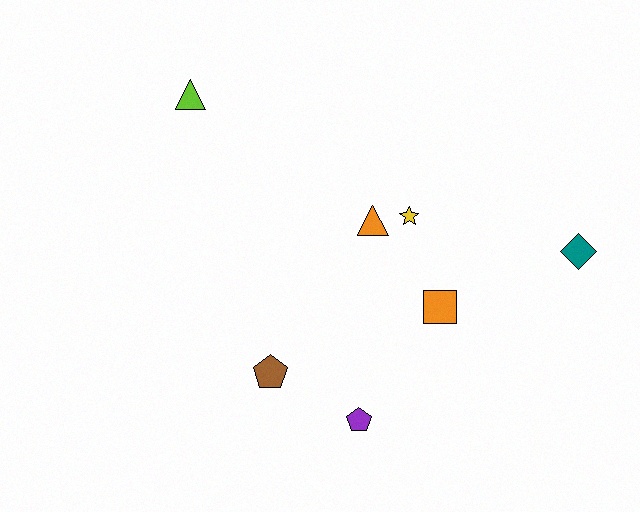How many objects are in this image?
There are 7 objects.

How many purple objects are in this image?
There is 1 purple object.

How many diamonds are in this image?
There is 1 diamond.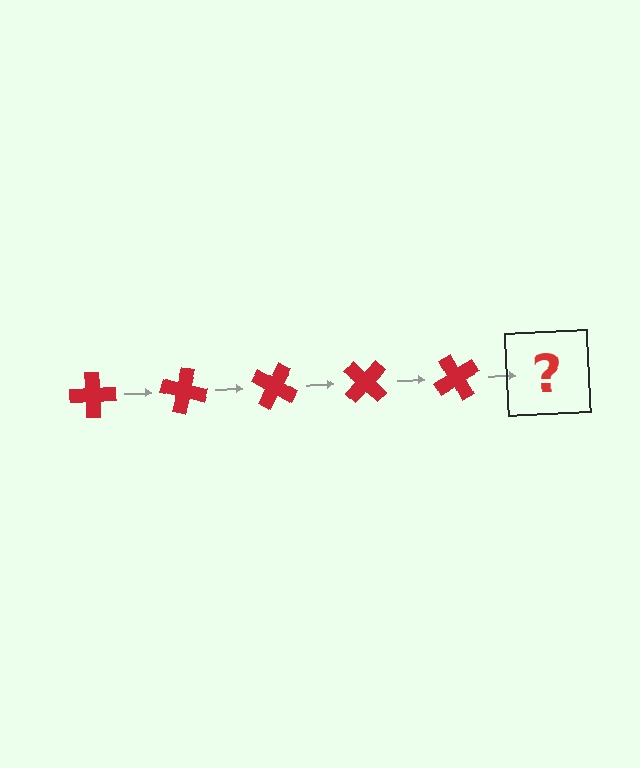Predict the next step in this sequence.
The next step is a red cross rotated 75 degrees.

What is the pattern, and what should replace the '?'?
The pattern is that the cross rotates 15 degrees each step. The '?' should be a red cross rotated 75 degrees.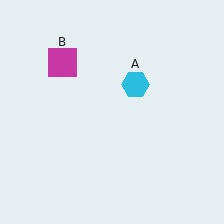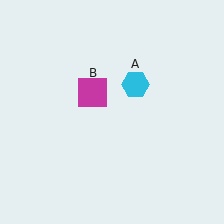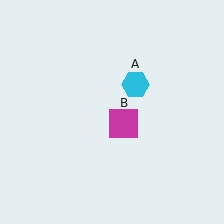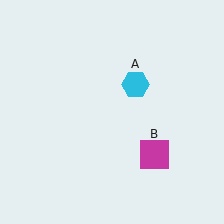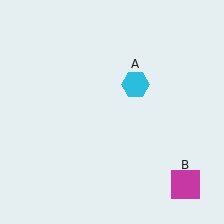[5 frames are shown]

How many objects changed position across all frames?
1 object changed position: magenta square (object B).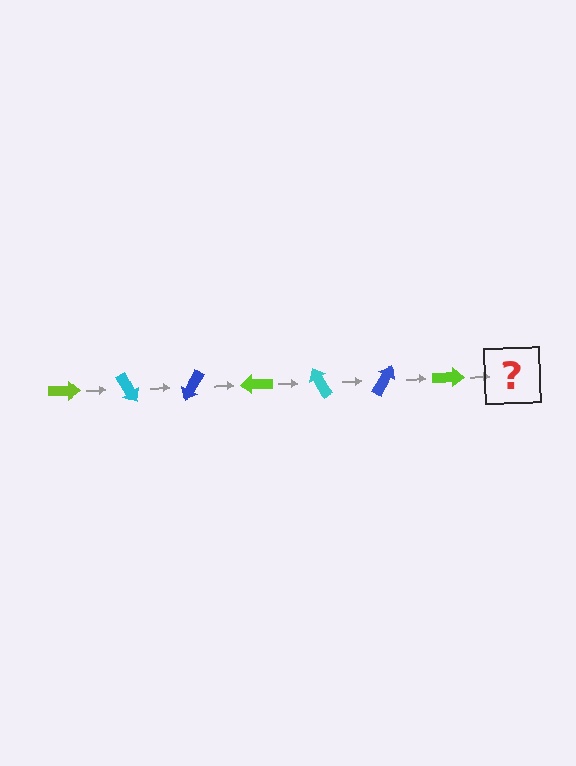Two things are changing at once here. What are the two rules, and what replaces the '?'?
The two rules are that it rotates 60 degrees each step and the color cycles through lime, cyan, and blue. The '?' should be a cyan arrow, rotated 420 degrees from the start.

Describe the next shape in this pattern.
It should be a cyan arrow, rotated 420 degrees from the start.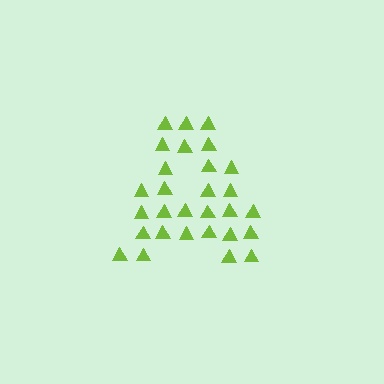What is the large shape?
The large shape is the letter A.